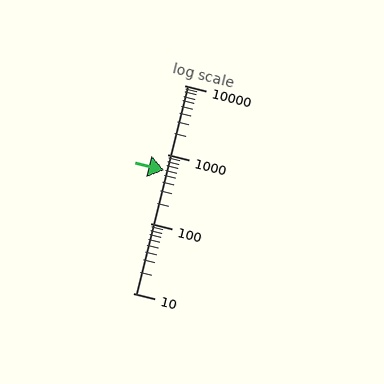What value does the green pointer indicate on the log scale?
The pointer indicates approximately 600.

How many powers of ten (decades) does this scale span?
The scale spans 3 decades, from 10 to 10000.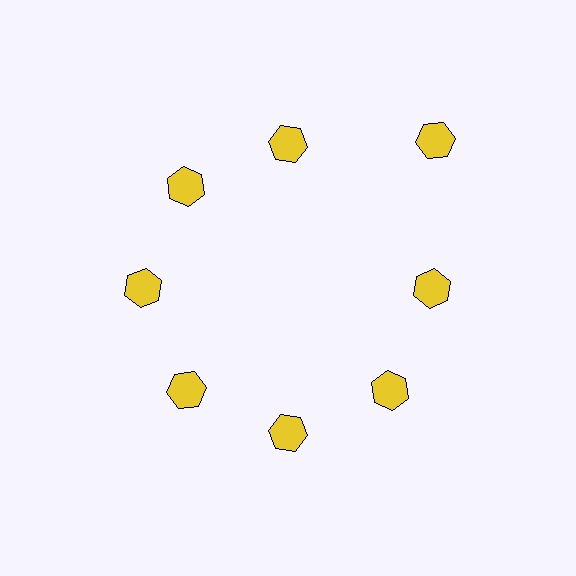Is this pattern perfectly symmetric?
No. The 8 yellow hexagons are arranged in a ring, but one element near the 2 o'clock position is pushed outward from the center, breaking the 8-fold rotational symmetry.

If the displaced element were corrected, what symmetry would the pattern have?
It would have 8-fold rotational symmetry — the pattern would map onto itself every 45 degrees.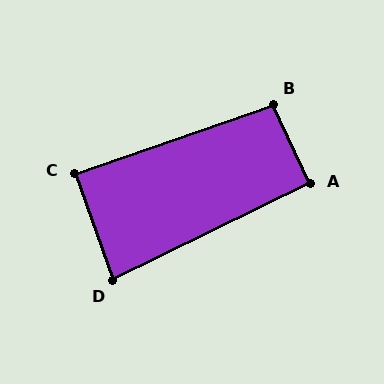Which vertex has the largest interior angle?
B, at approximately 96 degrees.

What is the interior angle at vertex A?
Approximately 91 degrees (approximately right).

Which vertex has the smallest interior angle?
D, at approximately 84 degrees.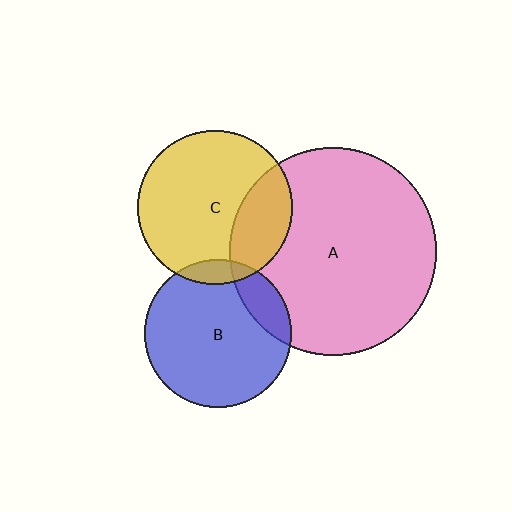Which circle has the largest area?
Circle A (pink).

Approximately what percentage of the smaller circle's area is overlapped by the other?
Approximately 10%.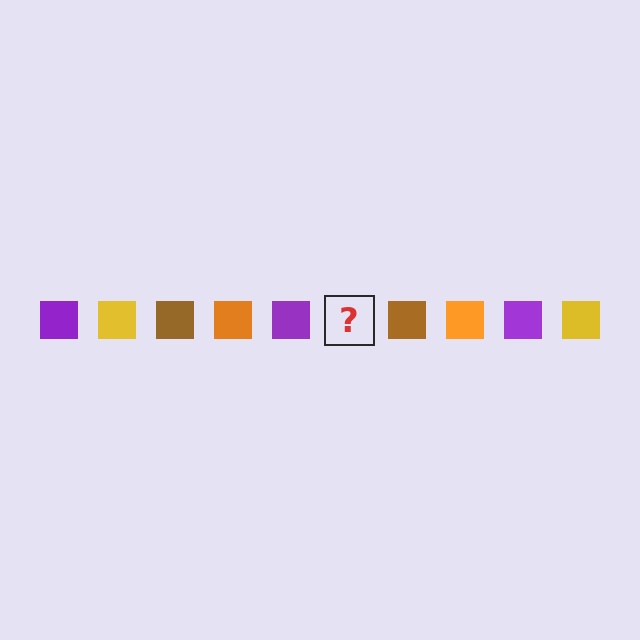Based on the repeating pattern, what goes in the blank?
The blank should be a yellow square.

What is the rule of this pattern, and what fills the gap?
The rule is that the pattern cycles through purple, yellow, brown, orange squares. The gap should be filled with a yellow square.